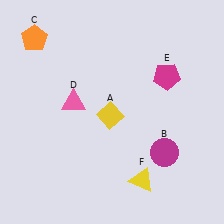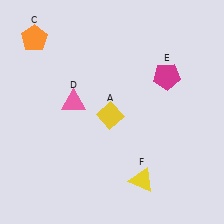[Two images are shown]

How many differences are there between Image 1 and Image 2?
There is 1 difference between the two images.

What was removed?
The magenta circle (B) was removed in Image 2.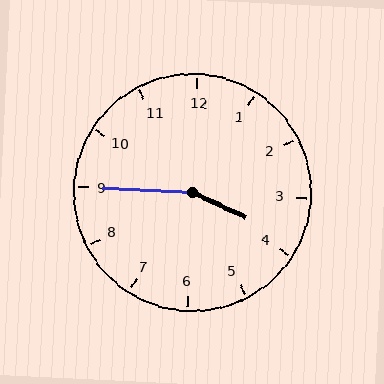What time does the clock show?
3:45.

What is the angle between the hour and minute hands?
Approximately 158 degrees.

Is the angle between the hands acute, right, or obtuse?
It is obtuse.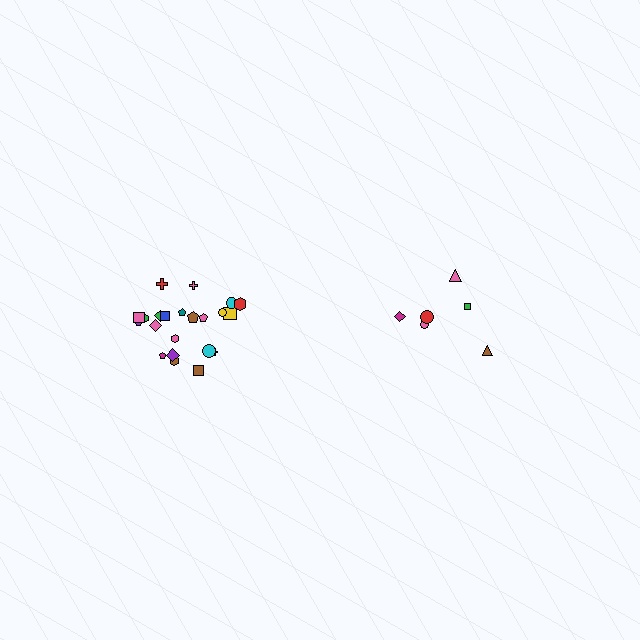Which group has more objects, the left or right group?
The left group.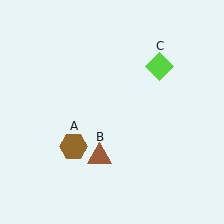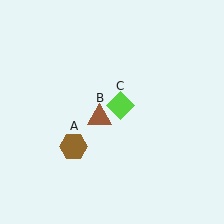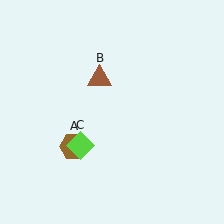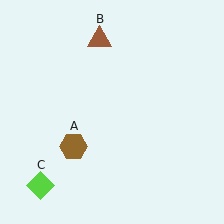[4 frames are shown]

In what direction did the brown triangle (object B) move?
The brown triangle (object B) moved up.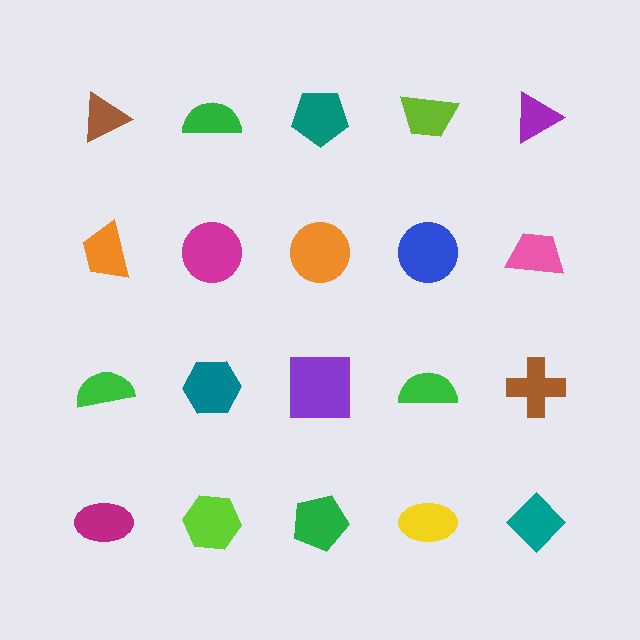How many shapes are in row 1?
5 shapes.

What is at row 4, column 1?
A magenta ellipse.